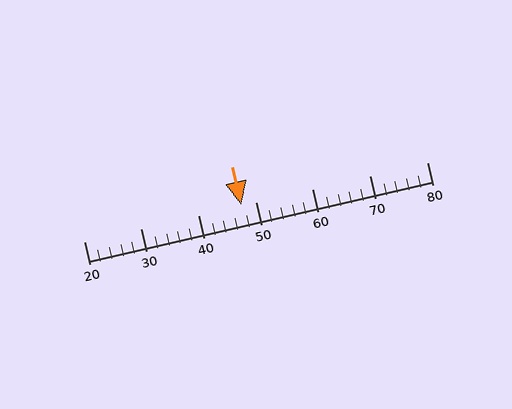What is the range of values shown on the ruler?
The ruler shows values from 20 to 80.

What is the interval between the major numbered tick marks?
The major tick marks are spaced 10 units apart.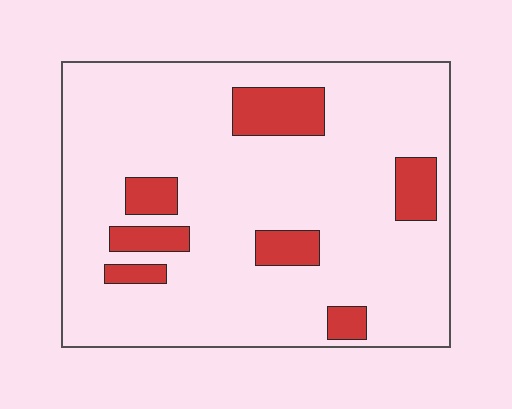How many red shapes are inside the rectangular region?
7.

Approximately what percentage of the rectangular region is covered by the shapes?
Approximately 15%.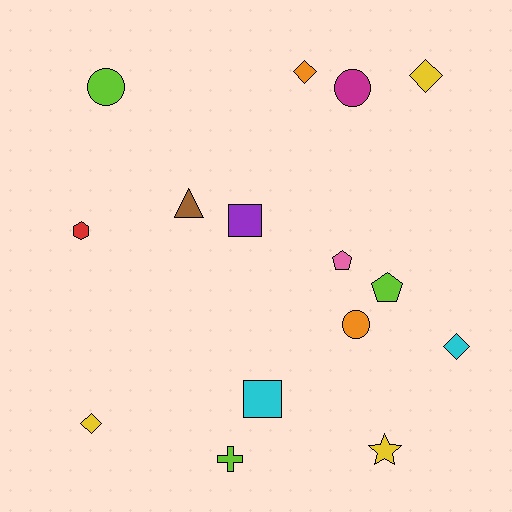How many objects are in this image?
There are 15 objects.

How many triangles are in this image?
There is 1 triangle.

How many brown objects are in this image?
There is 1 brown object.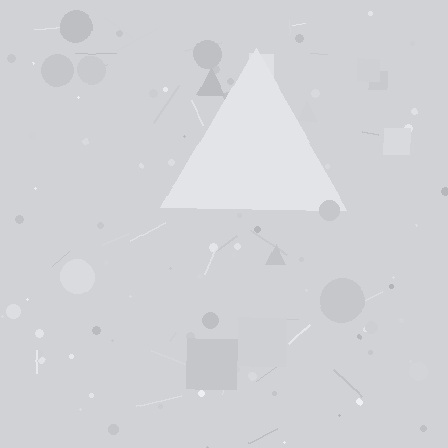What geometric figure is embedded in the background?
A triangle is embedded in the background.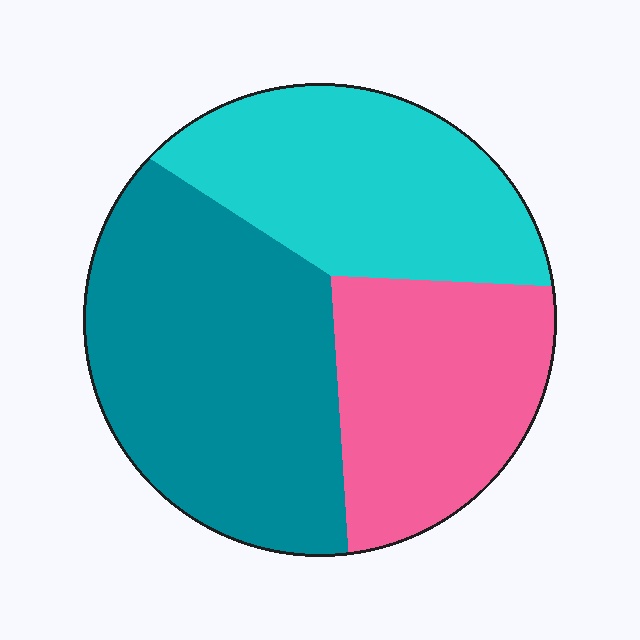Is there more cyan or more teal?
Teal.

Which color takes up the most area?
Teal, at roughly 45%.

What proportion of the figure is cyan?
Cyan takes up about one third (1/3) of the figure.